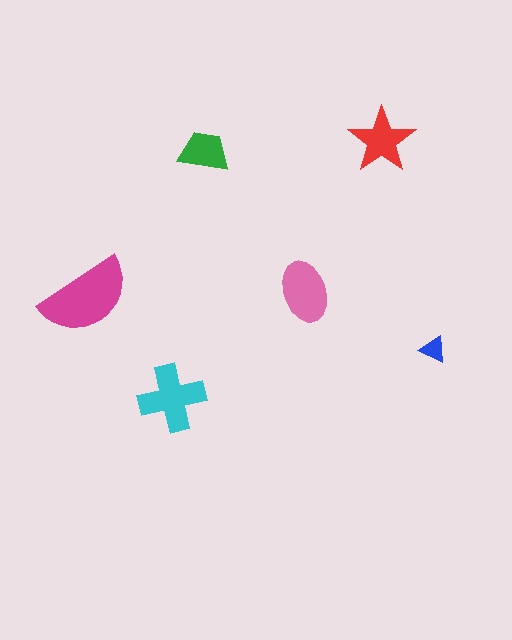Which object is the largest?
The magenta semicircle.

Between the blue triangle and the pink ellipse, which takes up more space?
The pink ellipse.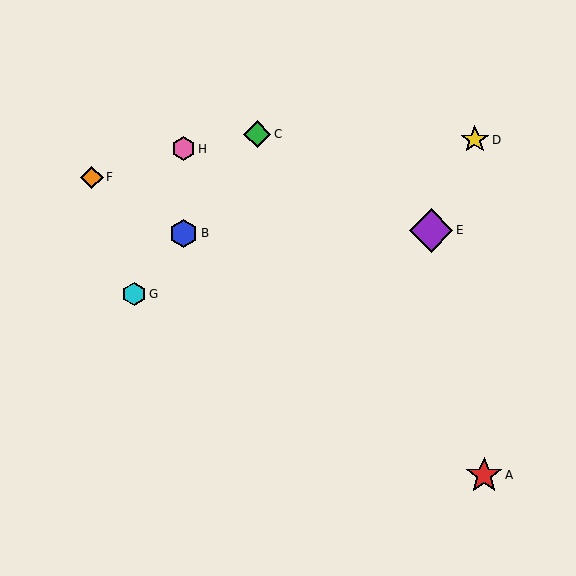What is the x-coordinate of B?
Object B is at x≈183.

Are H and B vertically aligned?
Yes, both are at x≈183.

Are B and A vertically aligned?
No, B is at x≈183 and A is at x≈484.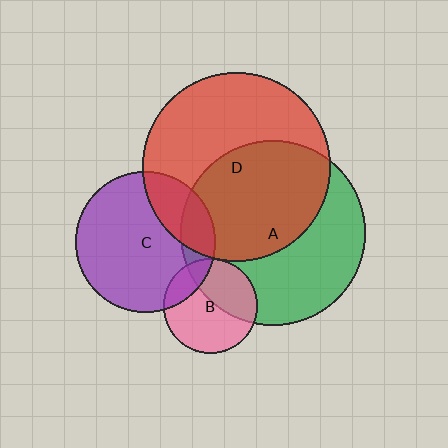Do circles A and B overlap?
Yes.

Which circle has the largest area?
Circle D (red).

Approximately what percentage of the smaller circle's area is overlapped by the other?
Approximately 40%.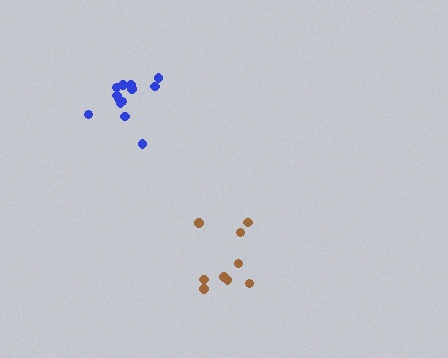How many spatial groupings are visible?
There are 2 spatial groupings.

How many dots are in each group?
Group 1: 9 dots, Group 2: 13 dots (22 total).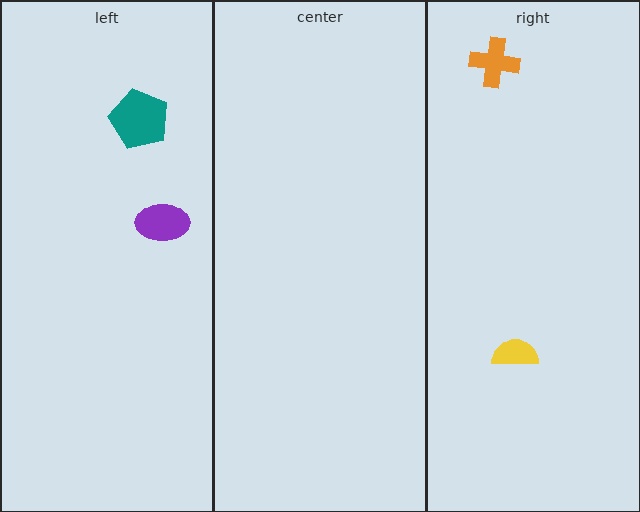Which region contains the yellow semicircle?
The right region.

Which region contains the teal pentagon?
The left region.